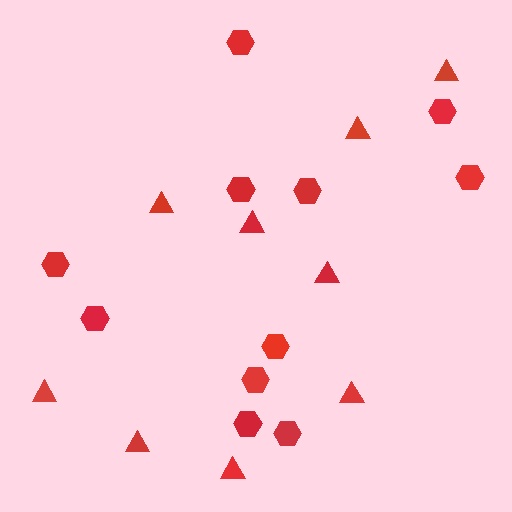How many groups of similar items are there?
There are 2 groups: one group of triangles (9) and one group of hexagons (11).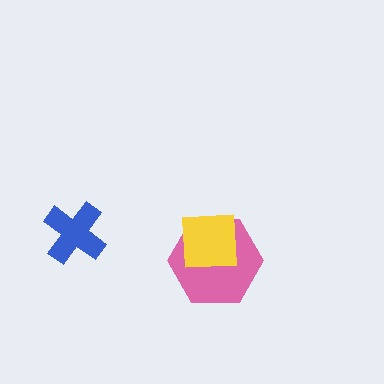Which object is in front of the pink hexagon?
The yellow square is in front of the pink hexagon.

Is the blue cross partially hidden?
No, no other shape covers it.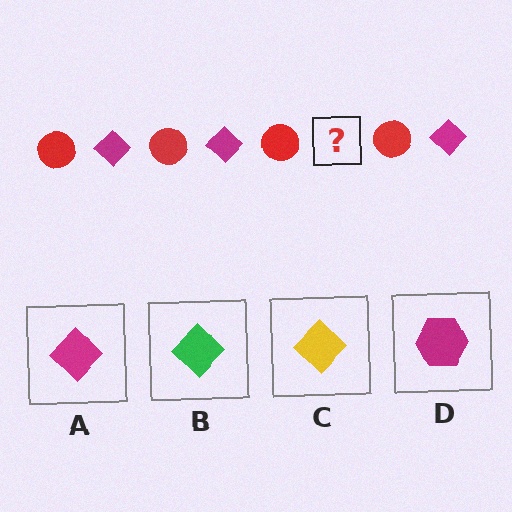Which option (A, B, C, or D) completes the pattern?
A.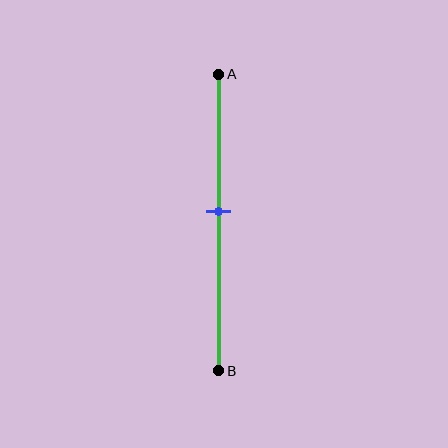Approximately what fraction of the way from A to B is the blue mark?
The blue mark is approximately 45% of the way from A to B.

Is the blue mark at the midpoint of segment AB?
No, the mark is at about 45% from A, not at the 50% midpoint.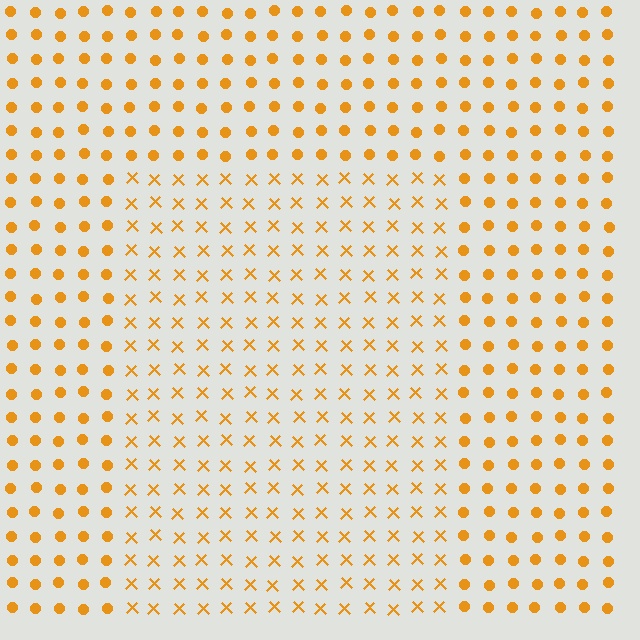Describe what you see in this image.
The image is filled with small orange elements arranged in a uniform grid. A rectangle-shaped region contains X marks, while the surrounding area contains circles. The boundary is defined purely by the change in element shape.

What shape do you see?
I see a rectangle.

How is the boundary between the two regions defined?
The boundary is defined by a change in element shape: X marks inside vs. circles outside. All elements share the same color and spacing.